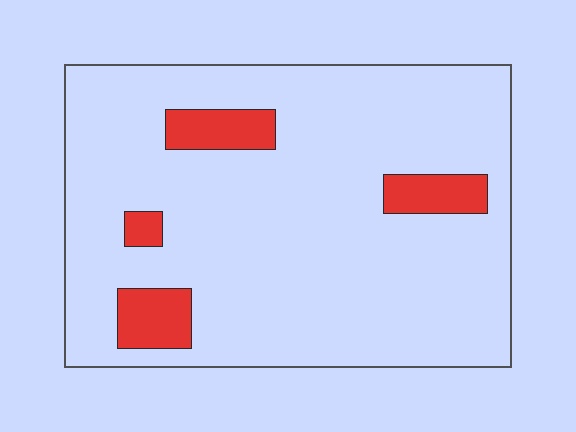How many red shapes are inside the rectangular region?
4.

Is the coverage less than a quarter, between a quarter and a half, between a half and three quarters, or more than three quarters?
Less than a quarter.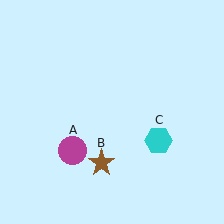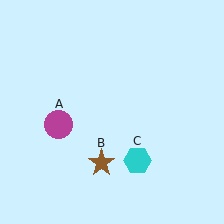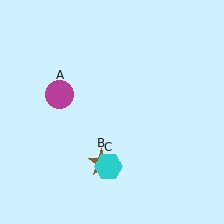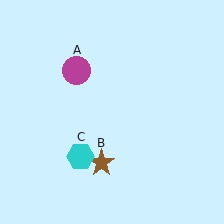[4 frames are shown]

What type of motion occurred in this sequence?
The magenta circle (object A), cyan hexagon (object C) rotated clockwise around the center of the scene.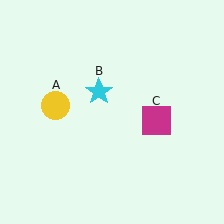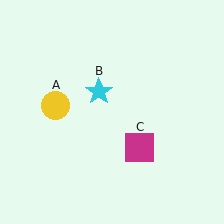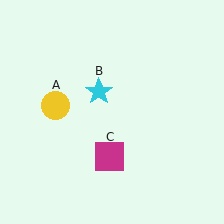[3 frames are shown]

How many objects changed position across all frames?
1 object changed position: magenta square (object C).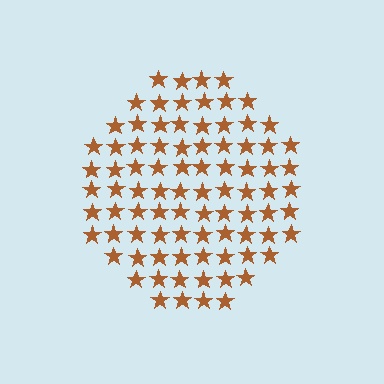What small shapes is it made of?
It is made of small stars.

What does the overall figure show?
The overall figure shows a circle.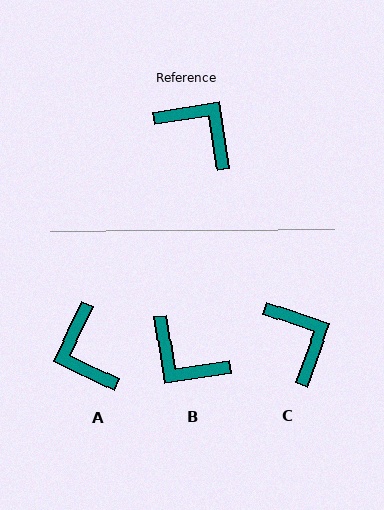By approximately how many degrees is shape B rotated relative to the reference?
Approximately 180 degrees counter-clockwise.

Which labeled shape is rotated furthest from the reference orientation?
B, about 180 degrees away.